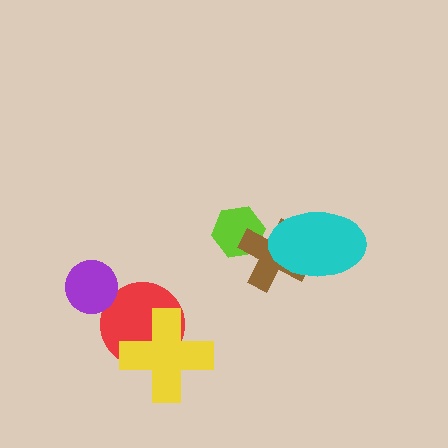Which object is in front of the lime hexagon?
The brown cross is in front of the lime hexagon.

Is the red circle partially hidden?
Yes, it is partially covered by another shape.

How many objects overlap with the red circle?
1 object overlaps with the red circle.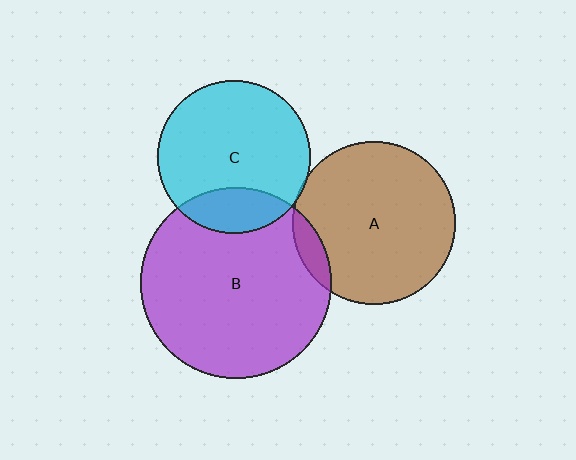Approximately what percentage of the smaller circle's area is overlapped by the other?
Approximately 20%.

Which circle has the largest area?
Circle B (purple).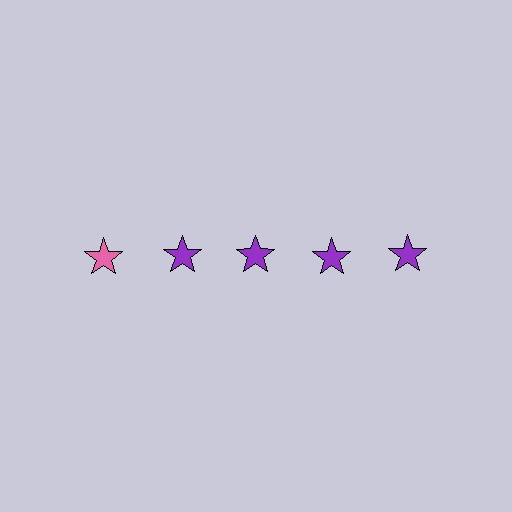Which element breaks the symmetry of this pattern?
The pink star in the top row, leftmost column breaks the symmetry. All other shapes are purple stars.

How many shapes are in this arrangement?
There are 5 shapes arranged in a grid pattern.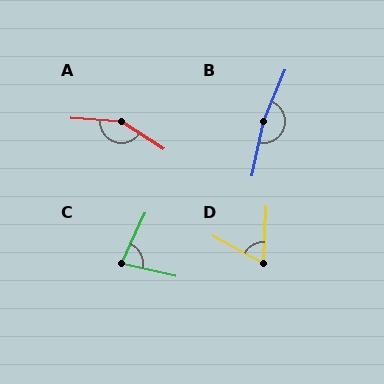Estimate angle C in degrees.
Approximately 78 degrees.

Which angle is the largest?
B, at approximately 170 degrees.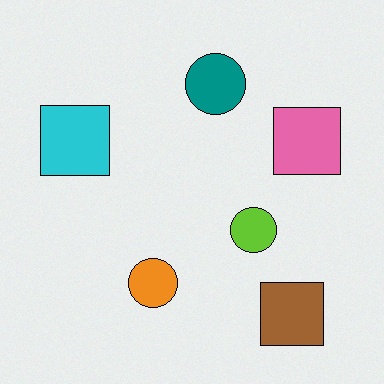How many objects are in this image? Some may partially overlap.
There are 6 objects.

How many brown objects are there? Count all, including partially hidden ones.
There is 1 brown object.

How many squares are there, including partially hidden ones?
There are 3 squares.